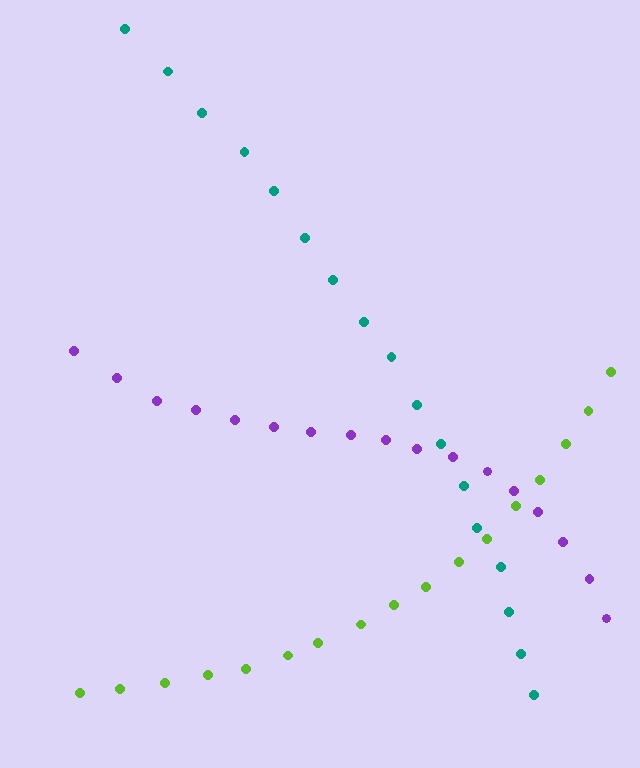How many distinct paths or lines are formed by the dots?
There are 3 distinct paths.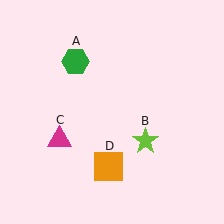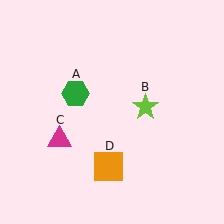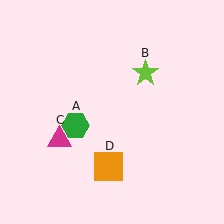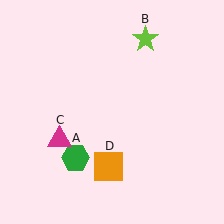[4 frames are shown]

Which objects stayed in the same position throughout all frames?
Magenta triangle (object C) and orange square (object D) remained stationary.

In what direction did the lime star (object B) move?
The lime star (object B) moved up.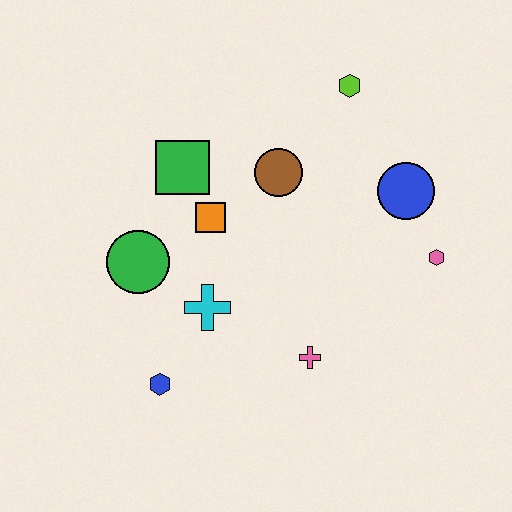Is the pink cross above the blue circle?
No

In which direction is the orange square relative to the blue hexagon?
The orange square is above the blue hexagon.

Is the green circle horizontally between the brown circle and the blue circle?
No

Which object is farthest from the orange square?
The pink hexagon is farthest from the orange square.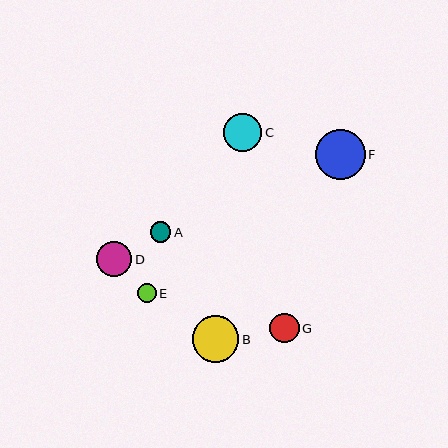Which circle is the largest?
Circle F is the largest with a size of approximately 50 pixels.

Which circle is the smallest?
Circle E is the smallest with a size of approximately 18 pixels.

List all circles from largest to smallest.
From largest to smallest: F, B, C, D, G, A, E.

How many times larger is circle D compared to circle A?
Circle D is approximately 1.7 times the size of circle A.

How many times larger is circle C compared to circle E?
Circle C is approximately 2.1 times the size of circle E.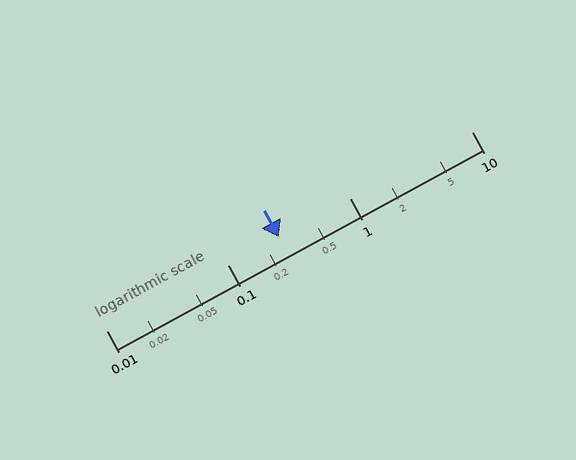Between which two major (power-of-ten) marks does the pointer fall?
The pointer is between 0.1 and 1.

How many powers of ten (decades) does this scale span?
The scale spans 3 decades, from 0.01 to 10.